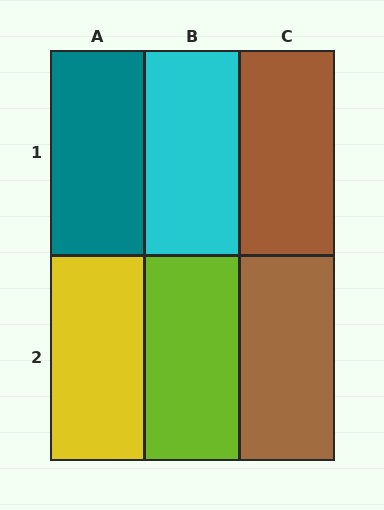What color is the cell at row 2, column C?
Brown.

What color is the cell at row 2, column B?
Lime.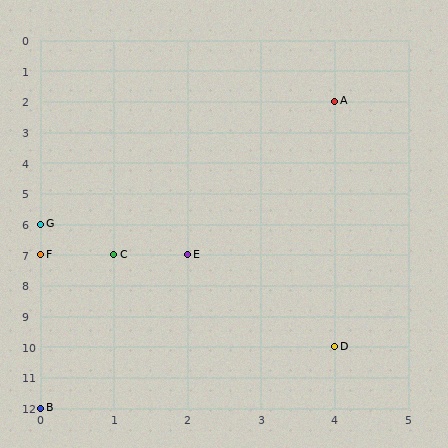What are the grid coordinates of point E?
Point E is at grid coordinates (2, 7).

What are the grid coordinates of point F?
Point F is at grid coordinates (0, 7).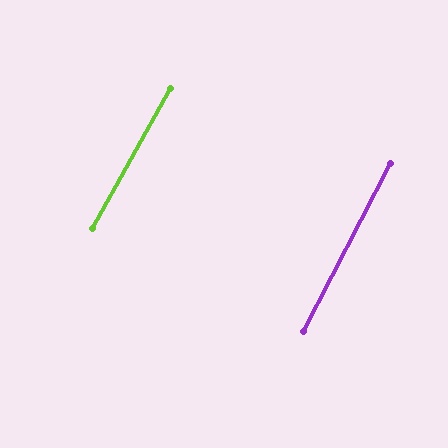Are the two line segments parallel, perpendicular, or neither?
Parallel — their directions differ by only 1.6°.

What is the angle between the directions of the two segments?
Approximately 2 degrees.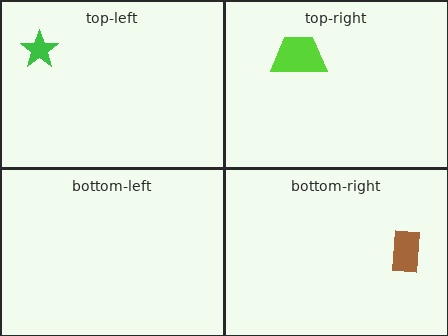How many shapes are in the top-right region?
1.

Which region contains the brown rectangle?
The bottom-right region.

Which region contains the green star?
The top-left region.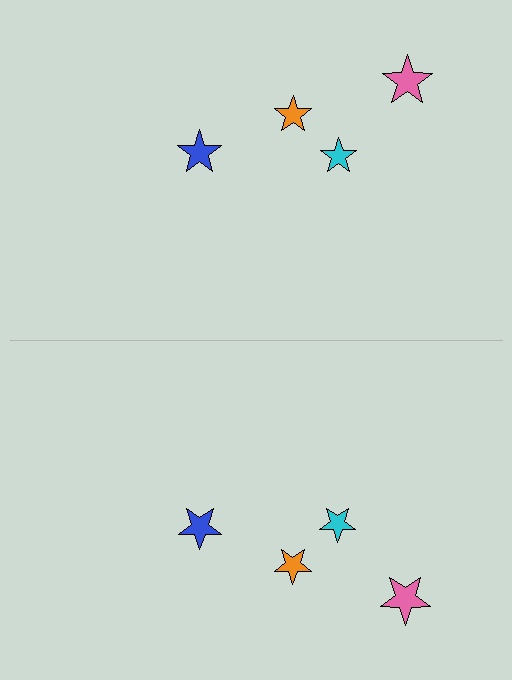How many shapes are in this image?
There are 8 shapes in this image.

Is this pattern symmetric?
Yes, this pattern has bilateral (reflection) symmetry.